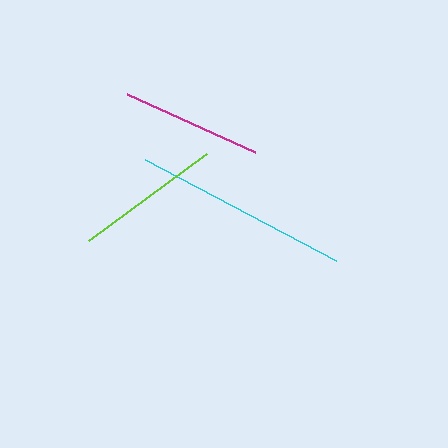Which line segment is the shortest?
The magenta line is the shortest at approximately 140 pixels.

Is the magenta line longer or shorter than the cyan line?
The cyan line is longer than the magenta line.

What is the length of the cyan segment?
The cyan segment is approximately 216 pixels long.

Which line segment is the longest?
The cyan line is the longest at approximately 216 pixels.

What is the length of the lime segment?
The lime segment is approximately 146 pixels long.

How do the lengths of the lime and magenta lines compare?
The lime and magenta lines are approximately the same length.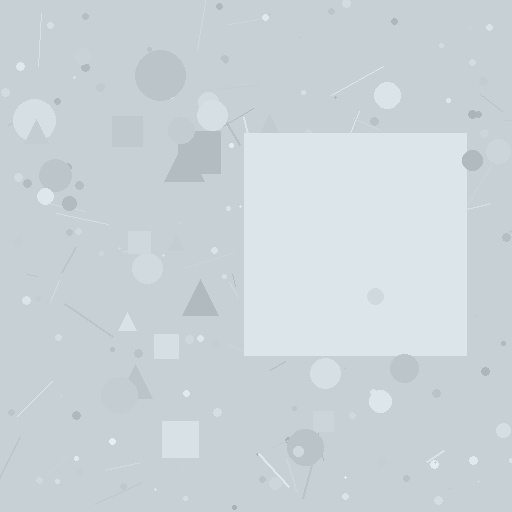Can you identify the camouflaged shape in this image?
The camouflaged shape is a square.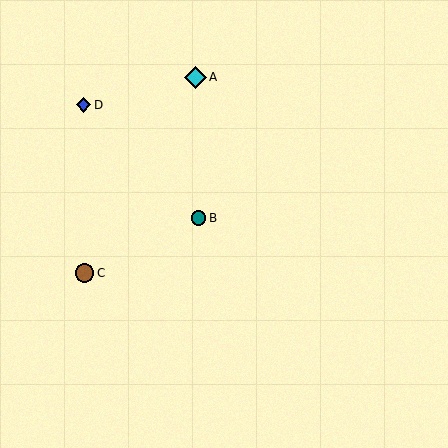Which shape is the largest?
The cyan diamond (labeled A) is the largest.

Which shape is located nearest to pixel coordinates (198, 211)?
The teal circle (labeled B) at (199, 218) is nearest to that location.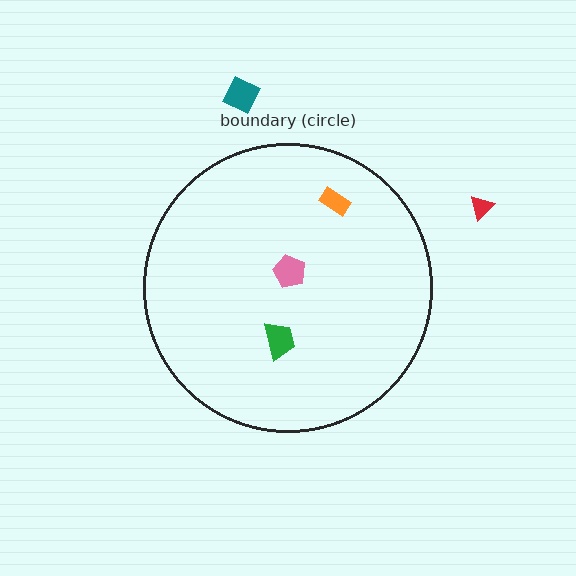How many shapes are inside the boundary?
3 inside, 2 outside.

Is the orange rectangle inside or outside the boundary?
Inside.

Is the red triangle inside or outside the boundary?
Outside.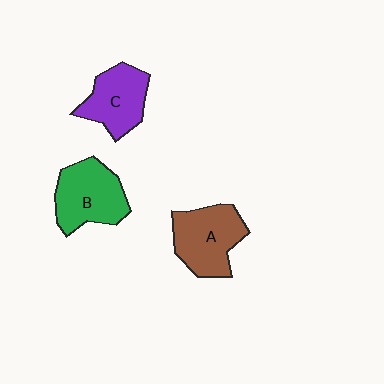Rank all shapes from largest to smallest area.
From largest to smallest: B (green), A (brown), C (purple).